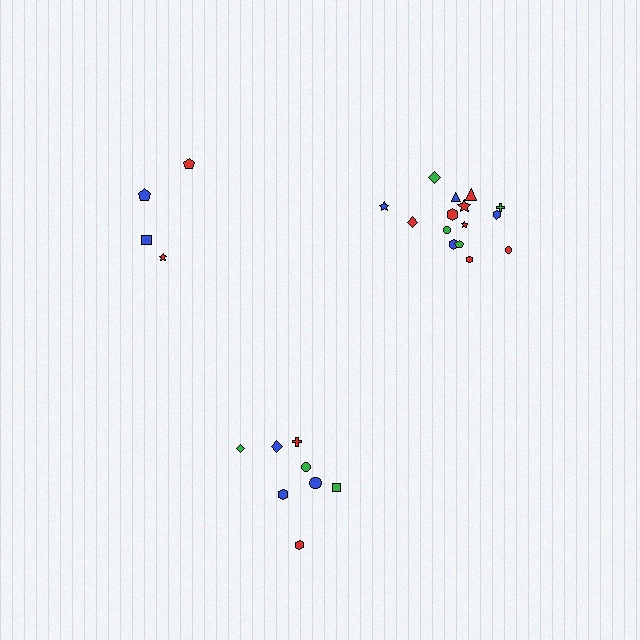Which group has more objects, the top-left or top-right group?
The top-right group.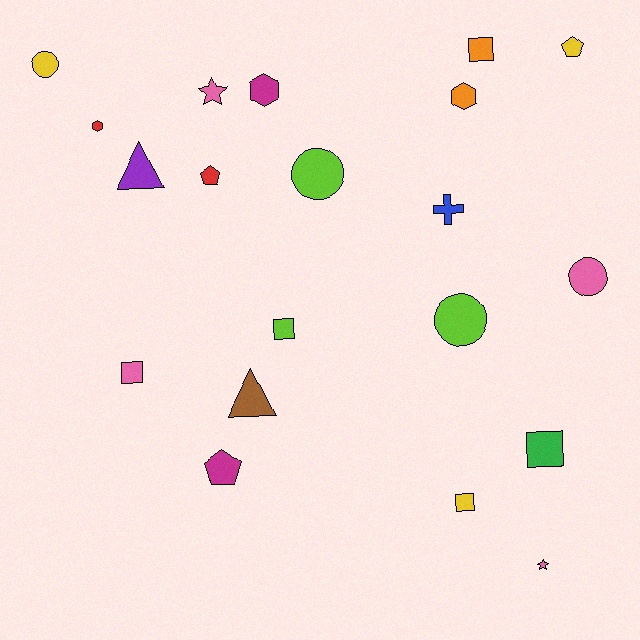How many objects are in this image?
There are 20 objects.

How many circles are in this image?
There are 4 circles.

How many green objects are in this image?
There is 1 green object.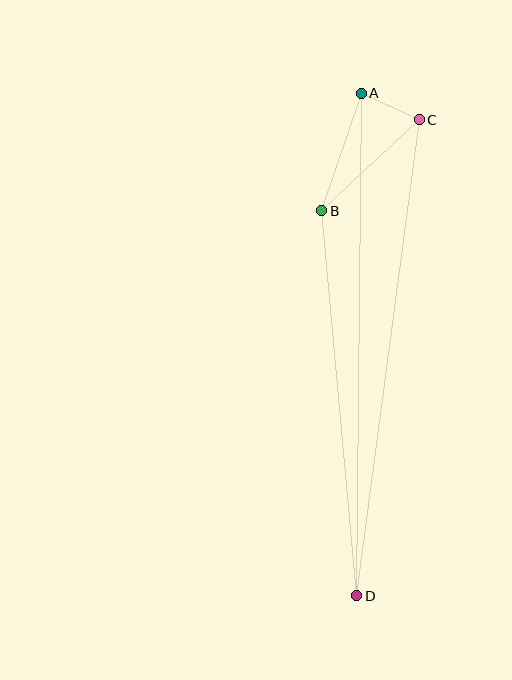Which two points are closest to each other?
Points A and C are closest to each other.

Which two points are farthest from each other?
Points A and D are farthest from each other.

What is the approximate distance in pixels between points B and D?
The distance between B and D is approximately 386 pixels.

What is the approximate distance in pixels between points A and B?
The distance between A and B is approximately 125 pixels.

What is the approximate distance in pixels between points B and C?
The distance between B and C is approximately 133 pixels.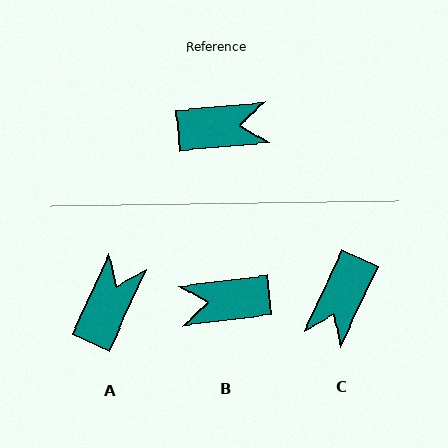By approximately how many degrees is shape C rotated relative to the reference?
Approximately 120 degrees clockwise.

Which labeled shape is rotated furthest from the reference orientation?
B, about 178 degrees away.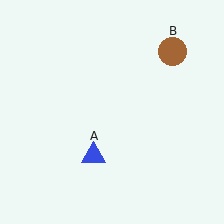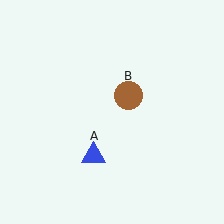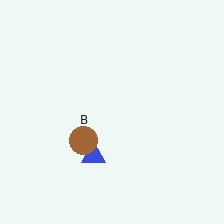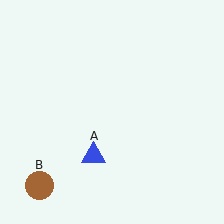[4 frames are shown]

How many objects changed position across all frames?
1 object changed position: brown circle (object B).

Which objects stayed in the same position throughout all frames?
Blue triangle (object A) remained stationary.